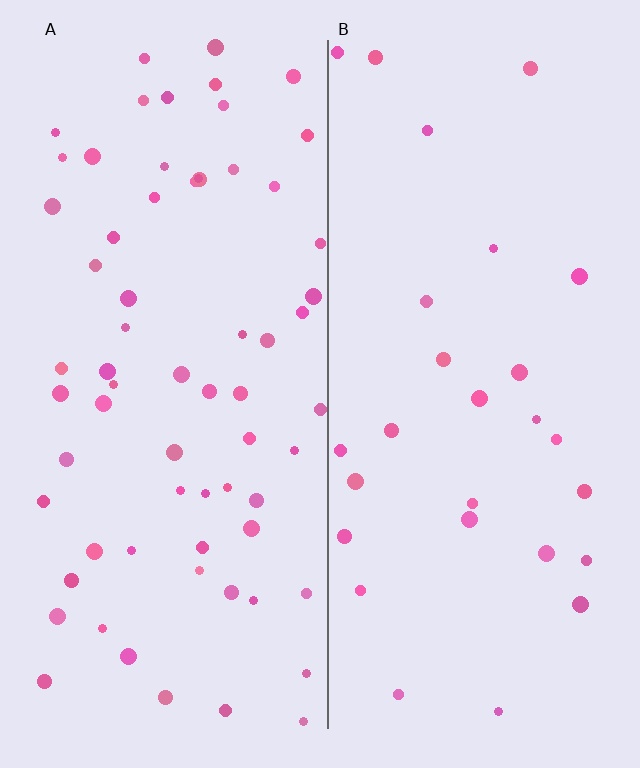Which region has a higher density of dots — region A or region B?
A (the left).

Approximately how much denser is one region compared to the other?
Approximately 2.4× — region A over region B.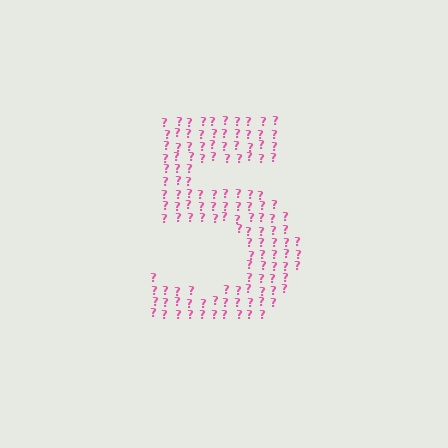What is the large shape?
The large shape is the digit 5.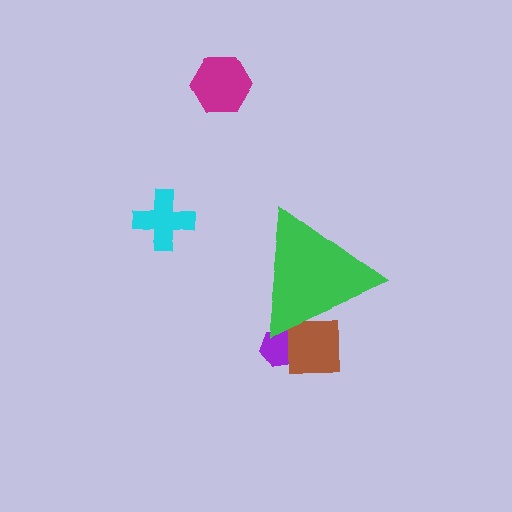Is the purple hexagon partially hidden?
Yes, the purple hexagon is partially hidden behind the green triangle.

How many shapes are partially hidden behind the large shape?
2 shapes are partially hidden.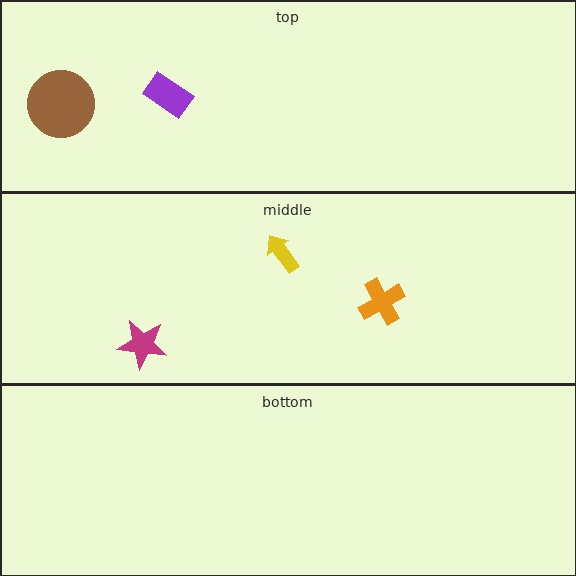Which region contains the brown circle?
The top region.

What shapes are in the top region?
The purple rectangle, the brown circle.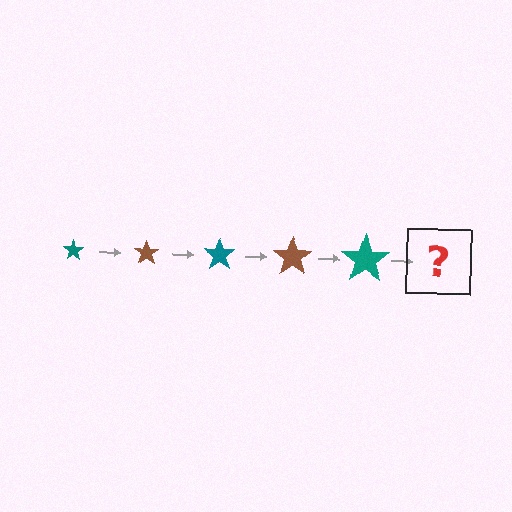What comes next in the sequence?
The next element should be a brown star, larger than the previous one.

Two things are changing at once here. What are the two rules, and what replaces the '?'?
The two rules are that the star grows larger each step and the color cycles through teal and brown. The '?' should be a brown star, larger than the previous one.